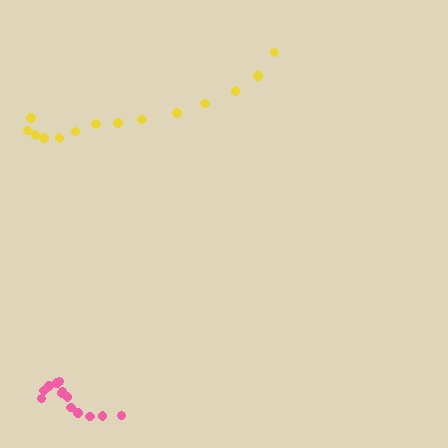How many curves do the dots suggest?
There are 2 distinct paths.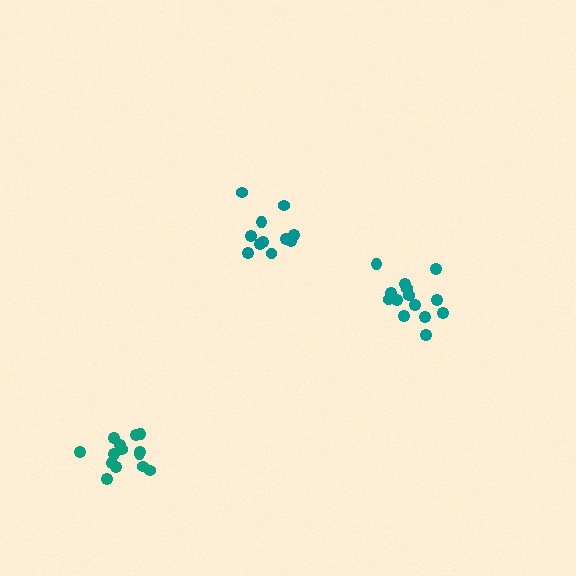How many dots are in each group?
Group 1: 14 dots, Group 2: 14 dots, Group 3: 11 dots (39 total).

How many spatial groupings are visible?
There are 3 spatial groupings.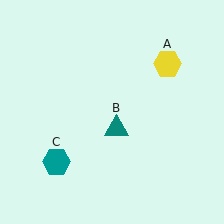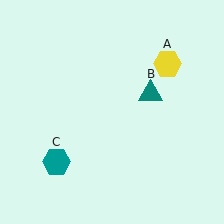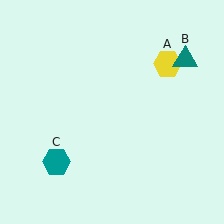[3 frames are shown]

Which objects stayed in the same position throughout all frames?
Yellow hexagon (object A) and teal hexagon (object C) remained stationary.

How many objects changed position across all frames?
1 object changed position: teal triangle (object B).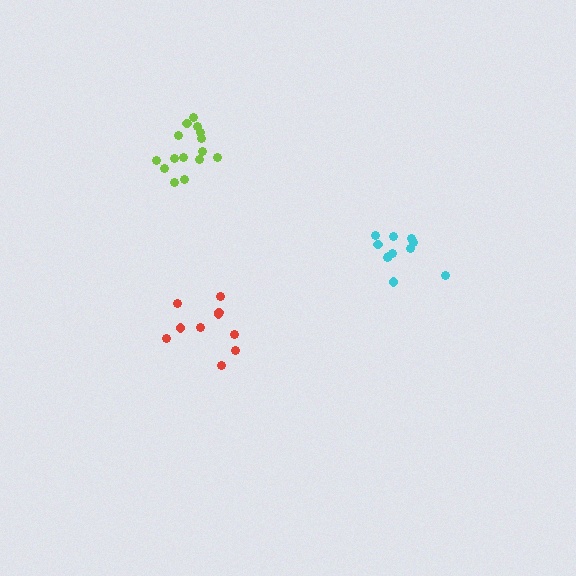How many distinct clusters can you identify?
There are 3 distinct clusters.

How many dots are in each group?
Group 1: 11 dots, Group 2: 10 dots, Group 3: 15 dots (36 total).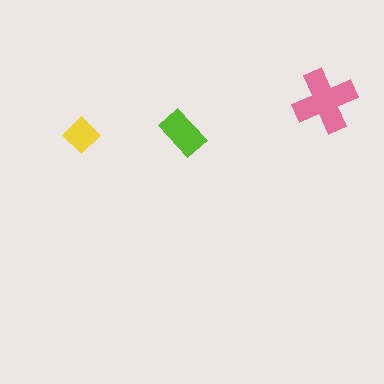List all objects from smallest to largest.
The yellow diamond, the lime rectangle, the pink cross.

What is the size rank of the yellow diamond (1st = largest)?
3rd.